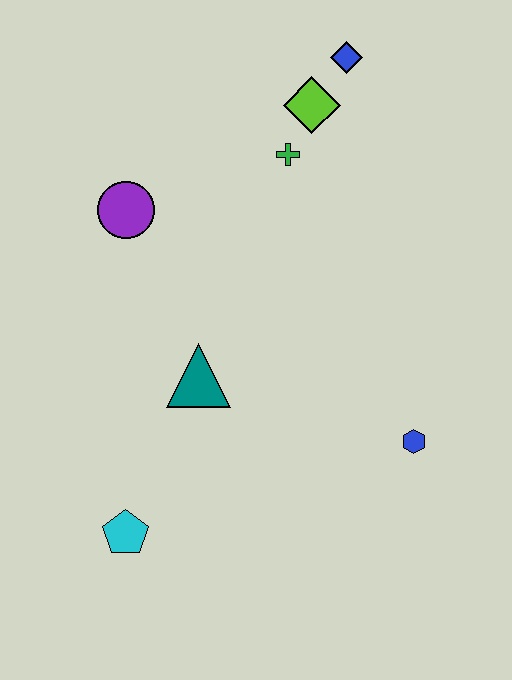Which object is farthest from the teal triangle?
The blue diamond is farthest from the teal triangle.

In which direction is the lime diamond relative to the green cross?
The lime diamond is above the green cross.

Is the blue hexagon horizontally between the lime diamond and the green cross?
No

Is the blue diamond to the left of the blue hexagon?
Yes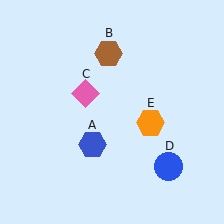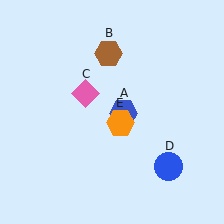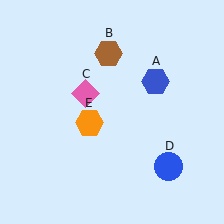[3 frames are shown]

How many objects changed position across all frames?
2 objects changed position: blue hexagon (object A), orange hexagon (object E).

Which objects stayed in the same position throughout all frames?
Brown hexagon (object B) and pink diamond (object C) and blue circle (object D) remained stationary.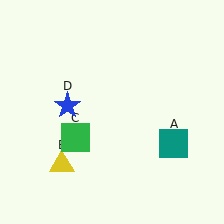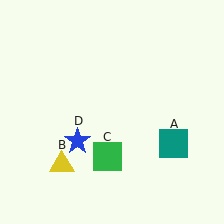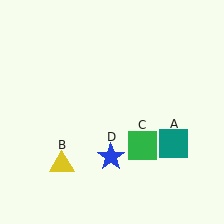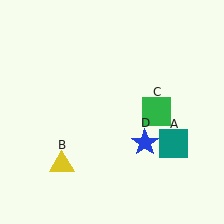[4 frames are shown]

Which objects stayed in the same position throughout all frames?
Teal square (object A) and yellow triangle (object B) remained stationary.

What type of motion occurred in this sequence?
The green square (object C), blue star (object D) rotated counterclockwise around the center of the scene.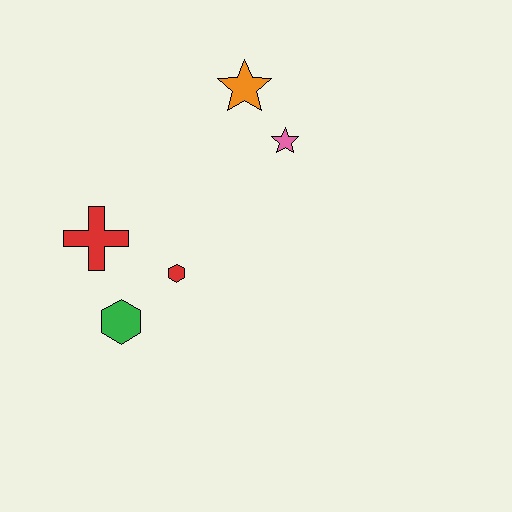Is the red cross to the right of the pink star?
No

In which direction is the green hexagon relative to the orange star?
The green hexagon is below the orange star.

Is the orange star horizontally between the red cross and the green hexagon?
No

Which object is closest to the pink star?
The orange star is closest to the pink star.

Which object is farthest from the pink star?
The green hexagon is farthest from the pink star.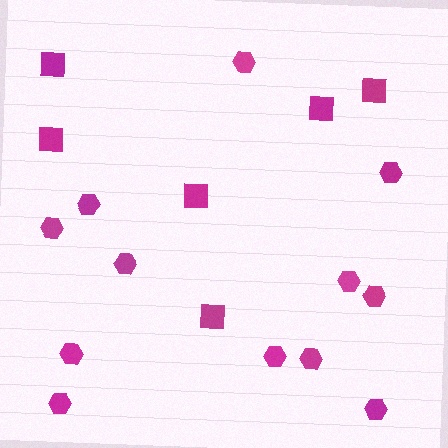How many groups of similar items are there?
There are 2 groups: one group of hexagons (12) and one group of squares (6).